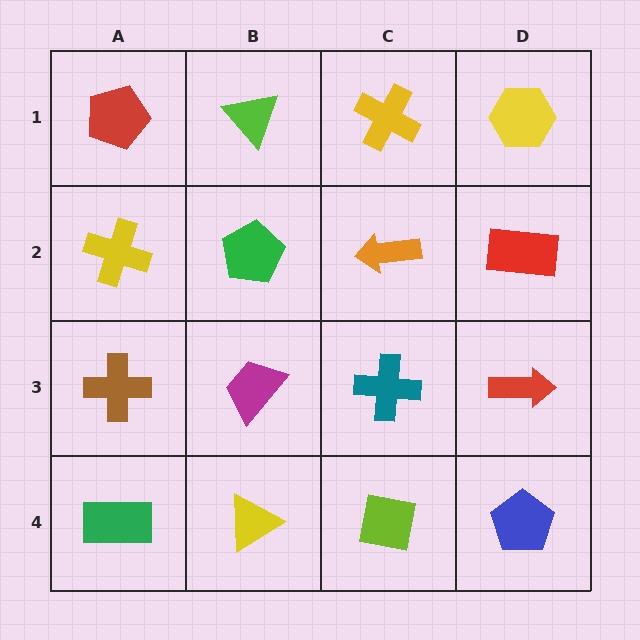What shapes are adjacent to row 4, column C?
A teal cross (row 3, column C), a yellow triangle (row 4, column B), a blue pentagon (row 4, column D).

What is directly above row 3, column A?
A yellow cross.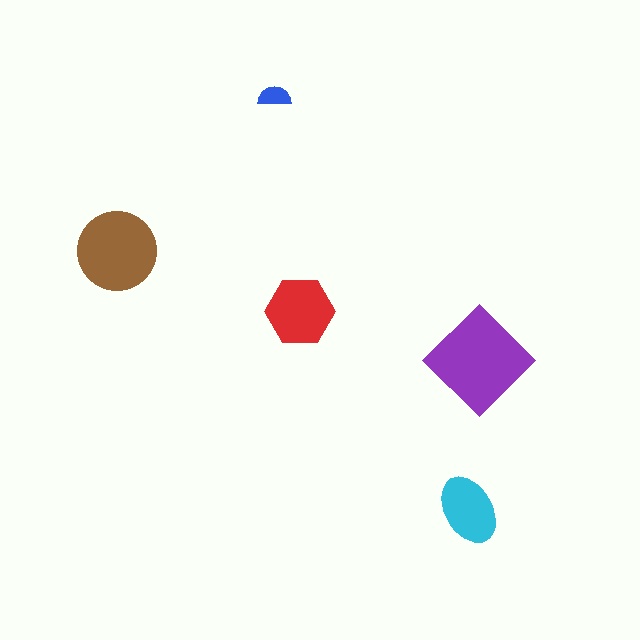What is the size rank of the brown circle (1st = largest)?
2nd.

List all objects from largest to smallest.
The purple diamond, the brown circle, the red hexagon, the cyan ellipse, the blue semicircle.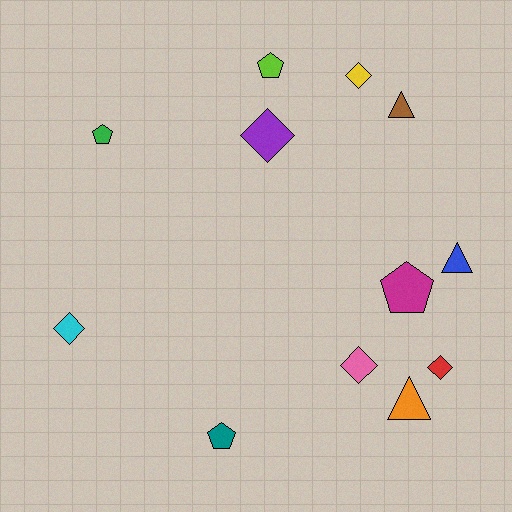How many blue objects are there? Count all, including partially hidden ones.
There is 1 blue object.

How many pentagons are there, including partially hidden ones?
There are 4 pentagons.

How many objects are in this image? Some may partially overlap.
There are 12 objects.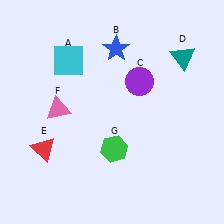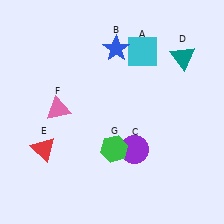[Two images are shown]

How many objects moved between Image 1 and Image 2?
2 objects moved between the two images.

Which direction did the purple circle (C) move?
The purple circle (C) moved down.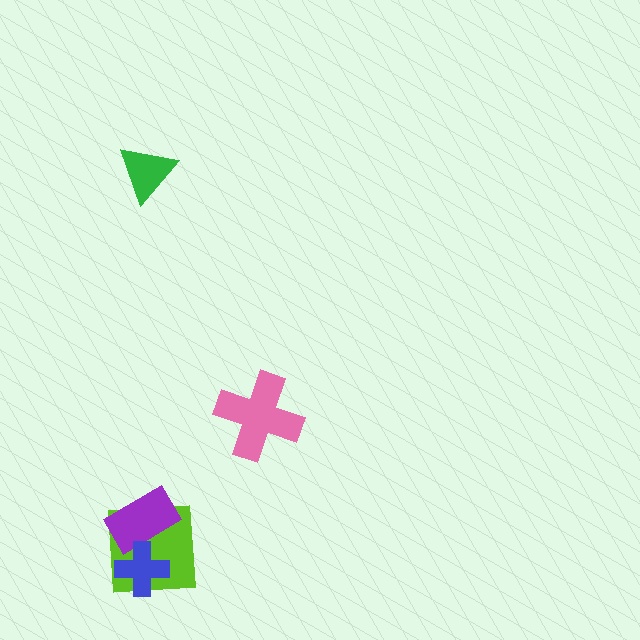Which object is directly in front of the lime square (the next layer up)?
The purple rectangle is directly in front of the lime square.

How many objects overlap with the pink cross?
0 objects overlap with the pink cross.